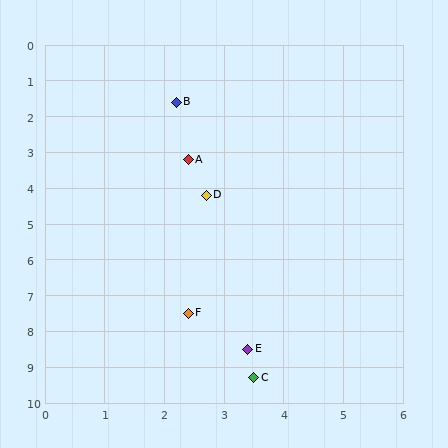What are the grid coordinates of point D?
Point D is at approximately (2.7, 4.2).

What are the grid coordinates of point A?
Point A is at approximately (2.4, 3.2).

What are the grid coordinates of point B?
Point B is at approximately (2.2, 1.6).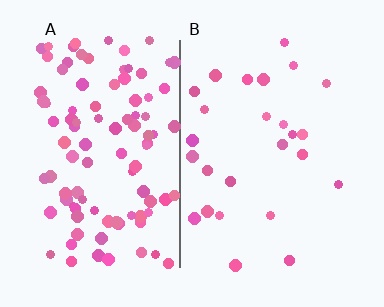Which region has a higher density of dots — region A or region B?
A (the left).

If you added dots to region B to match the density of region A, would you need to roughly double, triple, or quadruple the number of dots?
Approximately quadruple.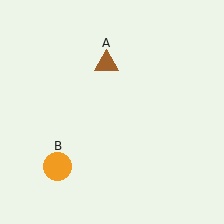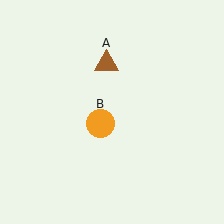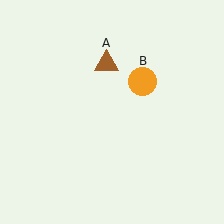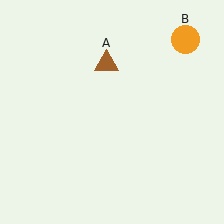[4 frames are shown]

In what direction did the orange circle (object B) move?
The orange circle (object B) moved up and to the right.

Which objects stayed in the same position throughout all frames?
Brown triangle (object A) remained stationary.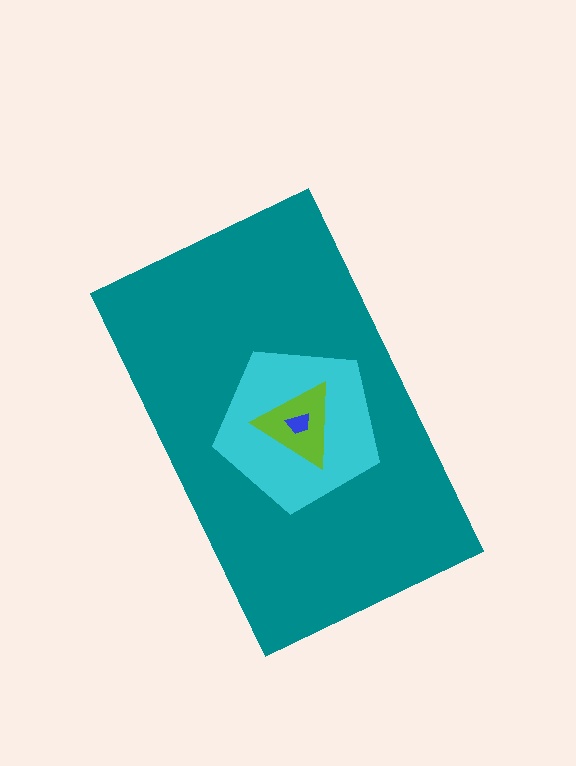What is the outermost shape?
The teal rectangle.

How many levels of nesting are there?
4.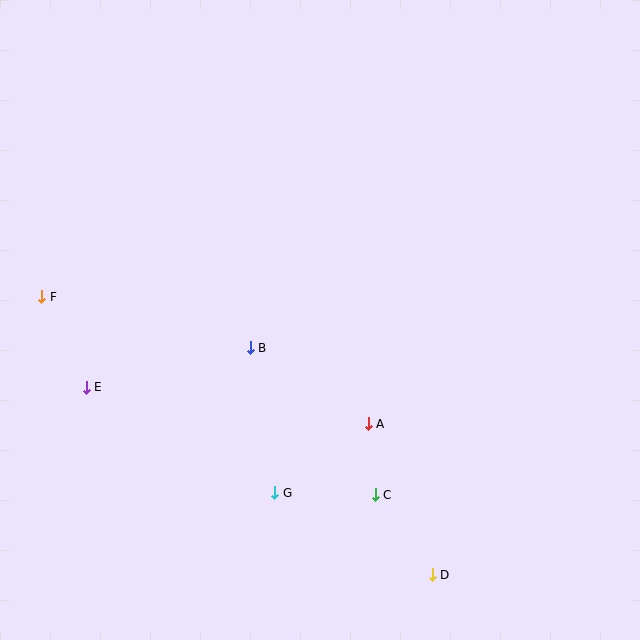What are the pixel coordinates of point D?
Point D is at (432, 575).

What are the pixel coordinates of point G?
Point G is at (275, 493).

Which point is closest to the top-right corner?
Point A is closest to the top-right corner.